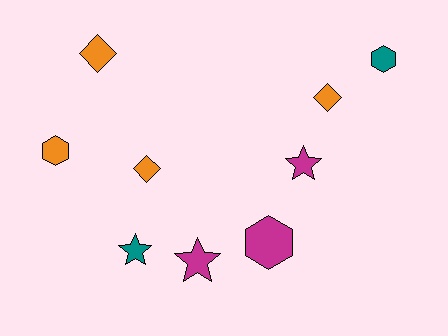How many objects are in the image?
There are 9 objects.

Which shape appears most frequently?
Star, with 3 objects.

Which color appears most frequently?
Orange, with 4 objects.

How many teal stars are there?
There is 1 teal star.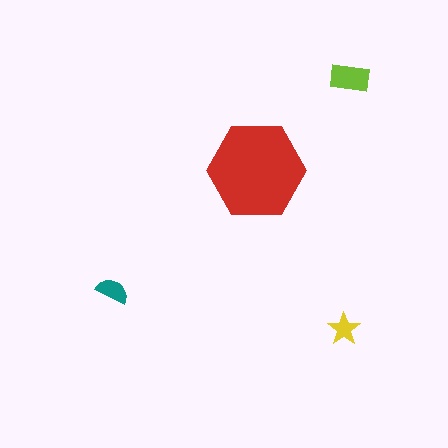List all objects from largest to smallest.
The red hexagon, the lime rectangle, the teal semicircle, the yellow star.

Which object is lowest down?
The yellow star is bottommost.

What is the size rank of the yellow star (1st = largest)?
4th.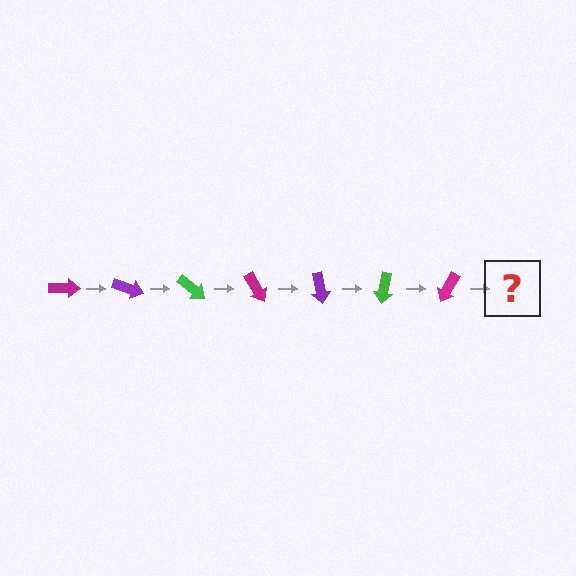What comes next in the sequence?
The next element should be a purple arrow, rotated 140 degrees from the start.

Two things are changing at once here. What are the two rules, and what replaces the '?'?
The two rules are that it rotates 20 degrees each step and the color cycles through magenta, purple, and green. The '?' should be a purple arrow, rotated 140 degrees from the start.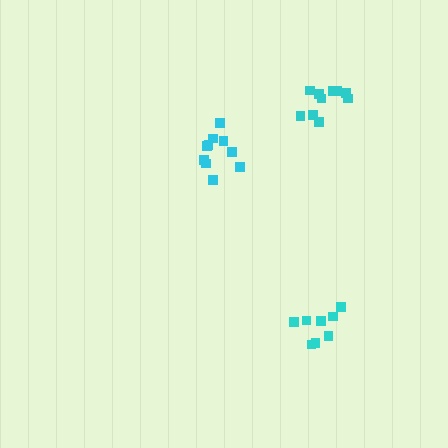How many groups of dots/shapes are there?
There are 3 groups.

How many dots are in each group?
Group 1: 8 dots, Group 2: 10 dots, Group 3: 10 dots (28 total).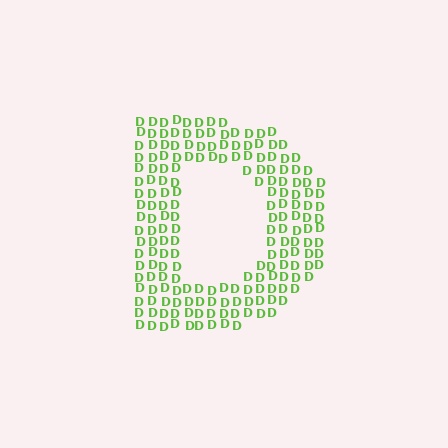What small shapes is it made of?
It is made of small letter D's.